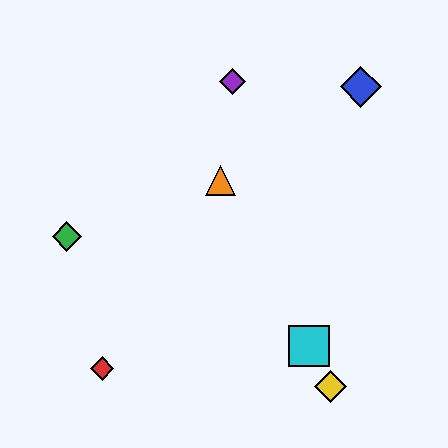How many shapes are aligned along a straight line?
3 shapes (the yellow diamond, the orange triangle, the cyan square) are aligned along a straight line.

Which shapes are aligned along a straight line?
The yellow diamond, the orange triangle, the cyan square are aligned along a straight line.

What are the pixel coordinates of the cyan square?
The cyan square is at (309, 346).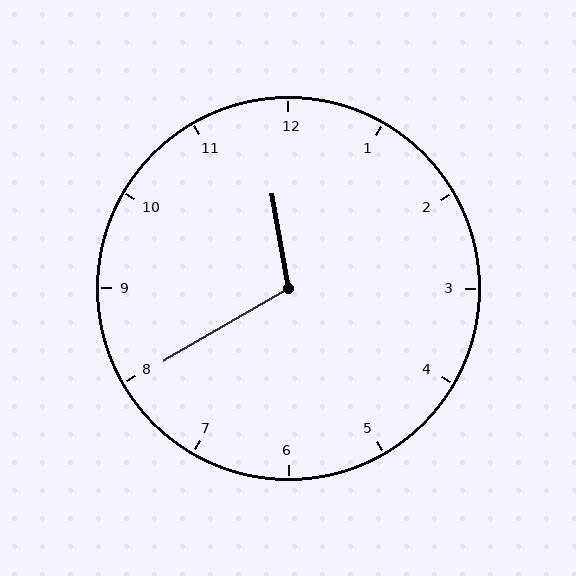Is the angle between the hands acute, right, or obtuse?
It is obtuse.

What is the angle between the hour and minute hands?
Approximately 110 degrees.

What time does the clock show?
11:40.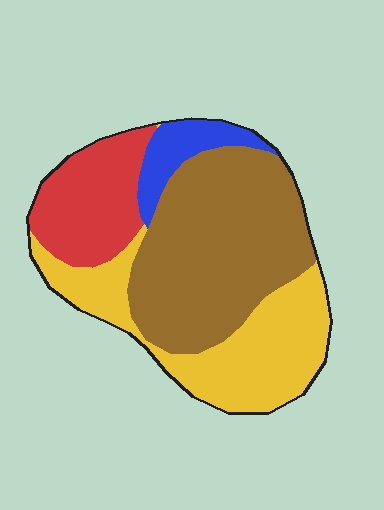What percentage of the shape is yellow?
Yellow takes up about one third (1/3) of the shape.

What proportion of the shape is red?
Red covers roughly 20% of the shape.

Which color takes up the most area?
Brown, at roughly 45%.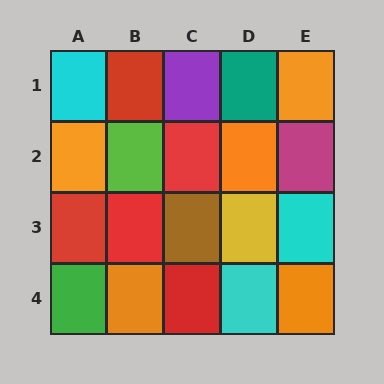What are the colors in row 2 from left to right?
Orange, lime, red, orange, magenta.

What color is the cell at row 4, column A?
Green.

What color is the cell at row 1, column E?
Orange.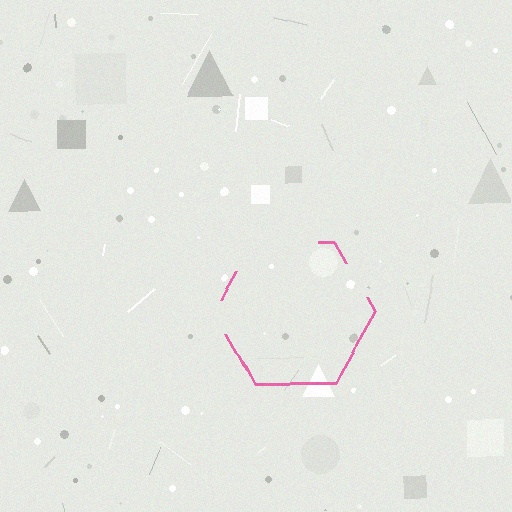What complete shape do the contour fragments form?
The contour fragments form a hexagon.